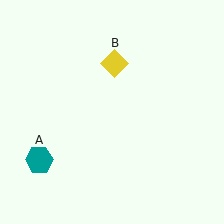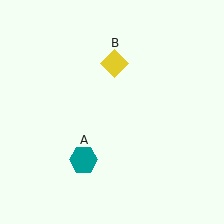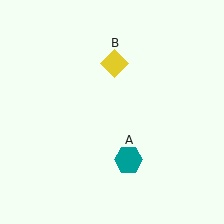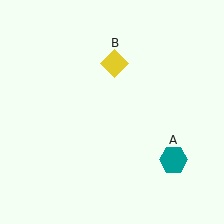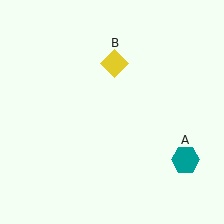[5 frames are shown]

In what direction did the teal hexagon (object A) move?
The teal hexagon (object A) moved right.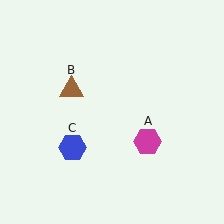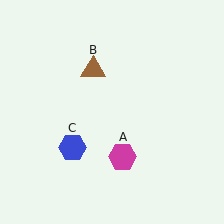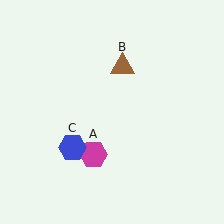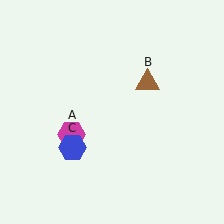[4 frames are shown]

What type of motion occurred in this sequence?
The magenta hexagon (object A), brown triangle (object B) rotated clockwise around the center of the scene.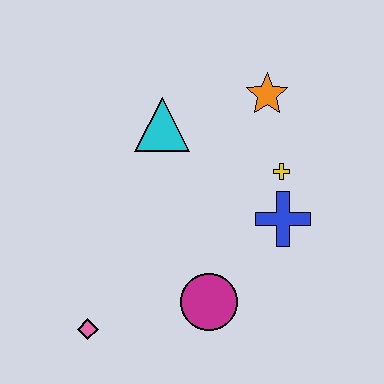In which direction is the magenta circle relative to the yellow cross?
The magenta circle is below the yellow cross.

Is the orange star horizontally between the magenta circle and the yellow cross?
Yes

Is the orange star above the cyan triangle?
Yes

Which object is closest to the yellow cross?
The blue cross is closest to the yellow cross.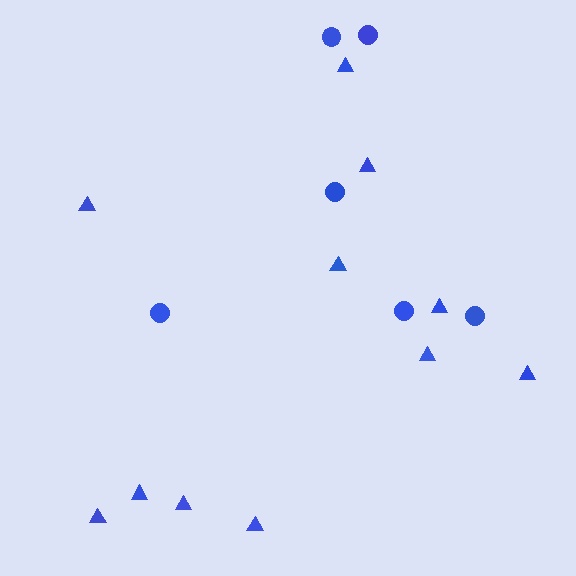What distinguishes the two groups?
There are 2 groups: one group of triangles (11) and one group of circles (6).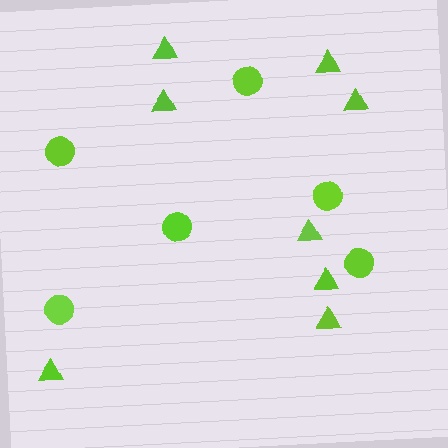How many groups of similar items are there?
There are 2 groups: one group of triangles (8) and one group of circles (6).